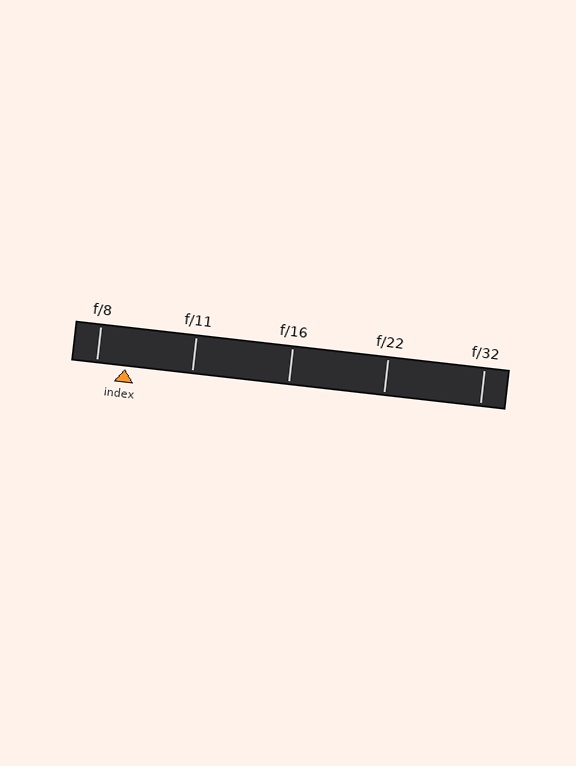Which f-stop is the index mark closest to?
The index mark is closest to f/8.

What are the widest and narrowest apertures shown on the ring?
The widest aperture shown is f/8 and the narrowest is f/32.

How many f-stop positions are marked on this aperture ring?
There are 5 f-stop positions marked.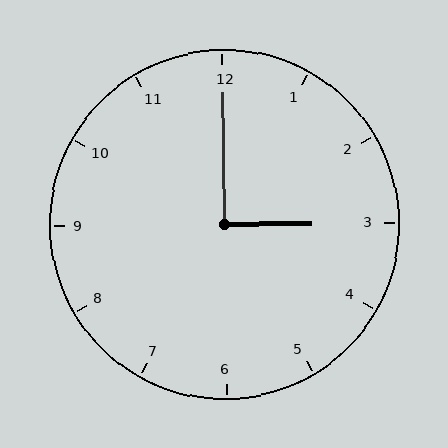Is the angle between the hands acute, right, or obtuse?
It is right.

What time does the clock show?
3:00.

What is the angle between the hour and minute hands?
Approximately 90 degrees.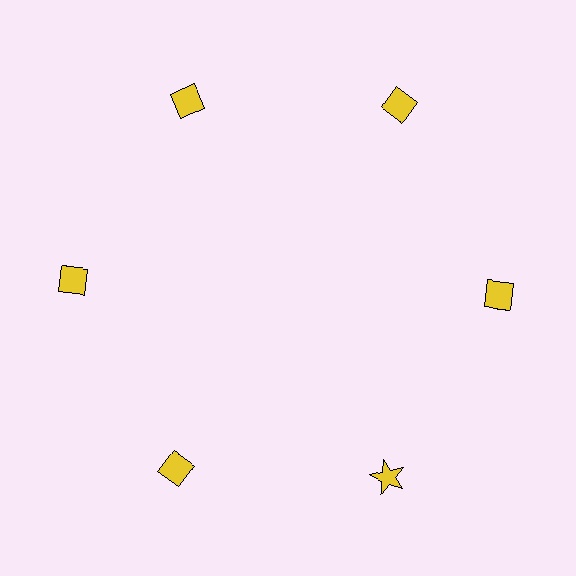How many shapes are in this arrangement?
There are 6 shapes arranged in a ring pattern.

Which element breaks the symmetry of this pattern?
The yellow star at roughly the 5 o'clock position breaks the symmetry. All other shapes are yellow diamonds.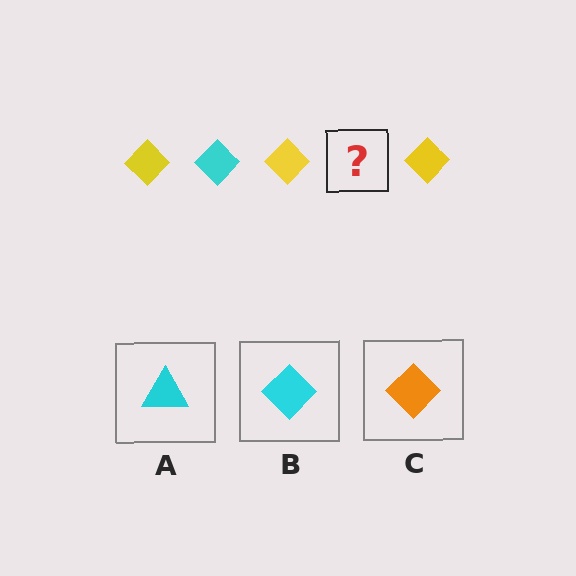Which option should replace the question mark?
Option B.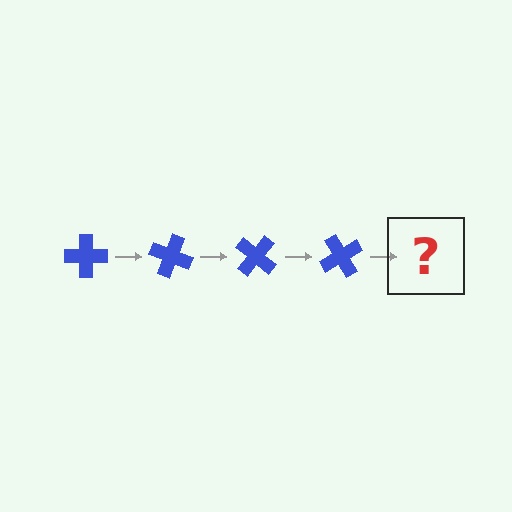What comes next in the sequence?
The next element should be a blue cross rotated 80 degrees.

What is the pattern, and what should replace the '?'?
The pattern is that the cross rotates 20 degrees each step. The '?' should be a blue cross rotated 80 degrees.